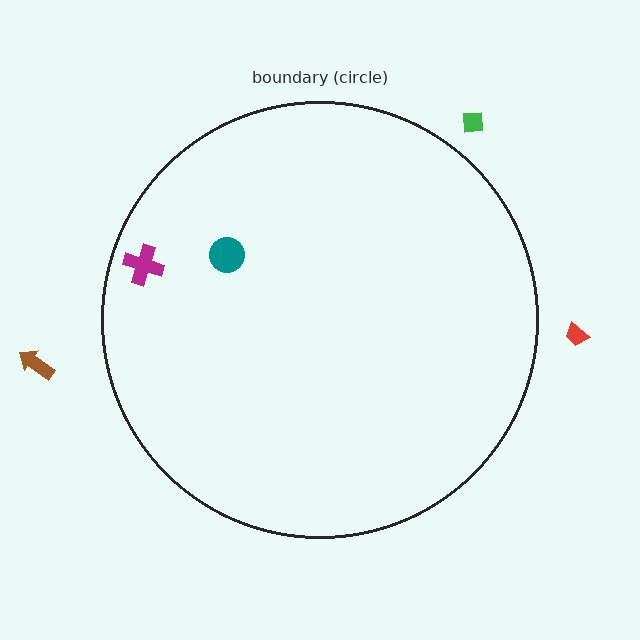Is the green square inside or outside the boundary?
Outside.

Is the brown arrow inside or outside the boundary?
Outside.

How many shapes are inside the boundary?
2 inside, 3 outside.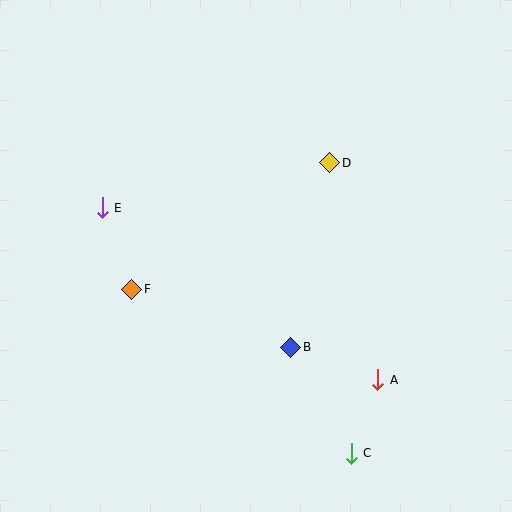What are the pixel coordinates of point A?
Point A is at (378, 380).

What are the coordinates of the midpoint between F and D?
The midpoint between F and D is at (231, 226).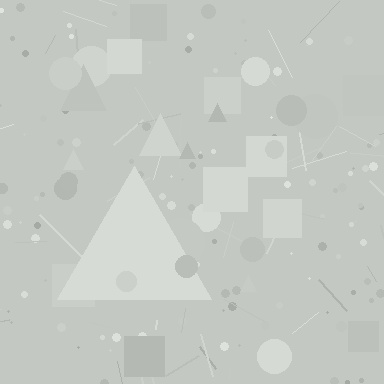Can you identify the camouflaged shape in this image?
The camouflaged shape is a triangle.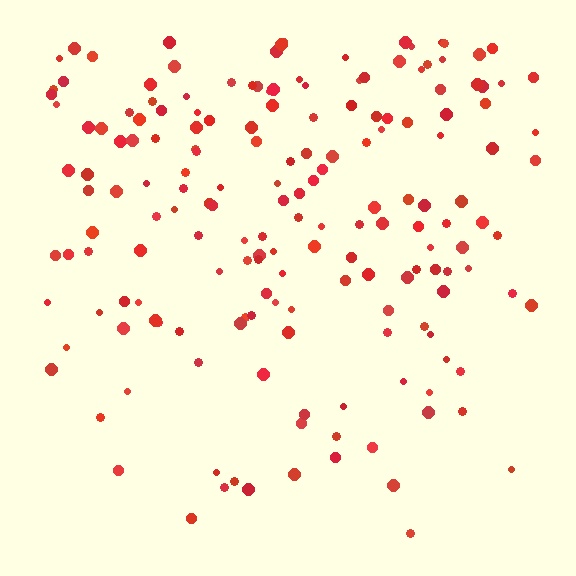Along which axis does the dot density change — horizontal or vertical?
Vertical.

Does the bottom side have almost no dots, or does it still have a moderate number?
Still a moderate number, just noticeably fewer than the top.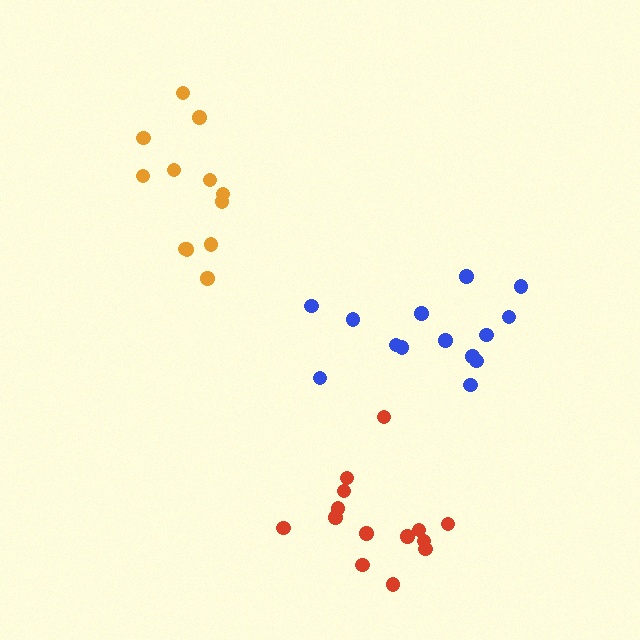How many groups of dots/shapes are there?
There are 3 groups.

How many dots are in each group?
Group 1: 14 dots, Group 2: 12 dots, Group 3: 14 dots (40 total).